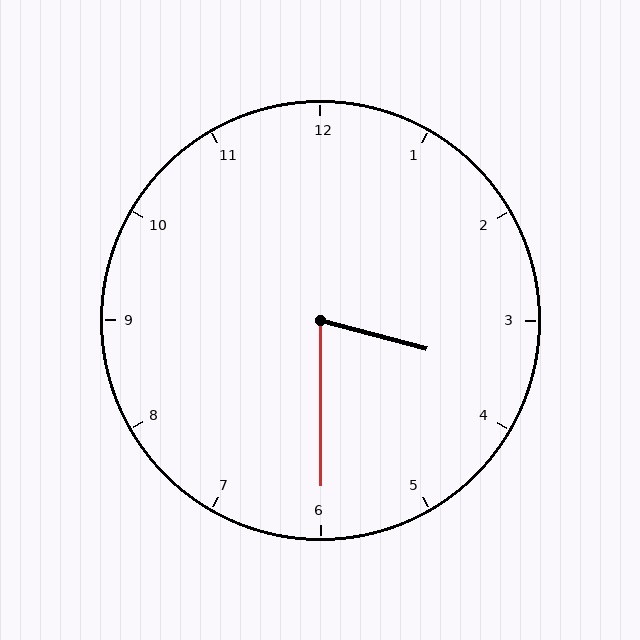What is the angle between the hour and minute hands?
Approximately 75 degrees.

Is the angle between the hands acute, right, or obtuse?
It is acute.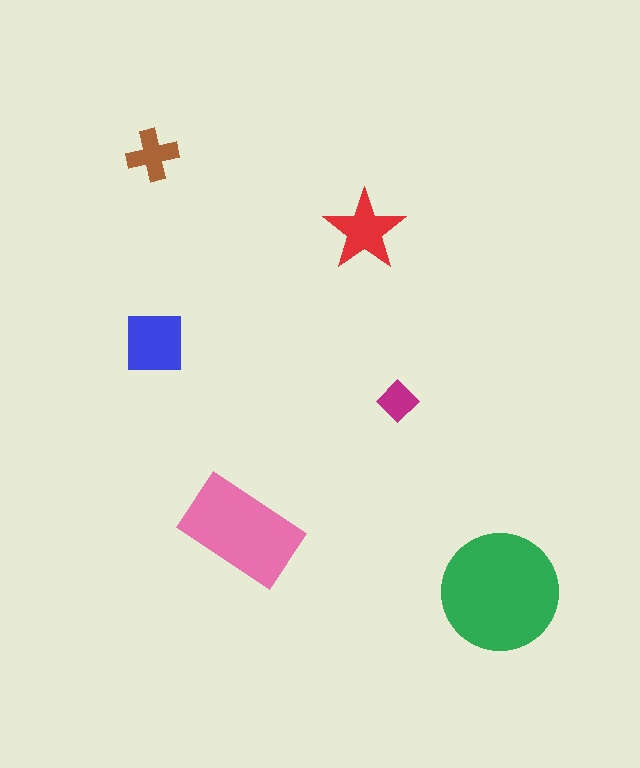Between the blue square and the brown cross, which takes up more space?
The blue square.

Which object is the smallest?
The magenta diamond.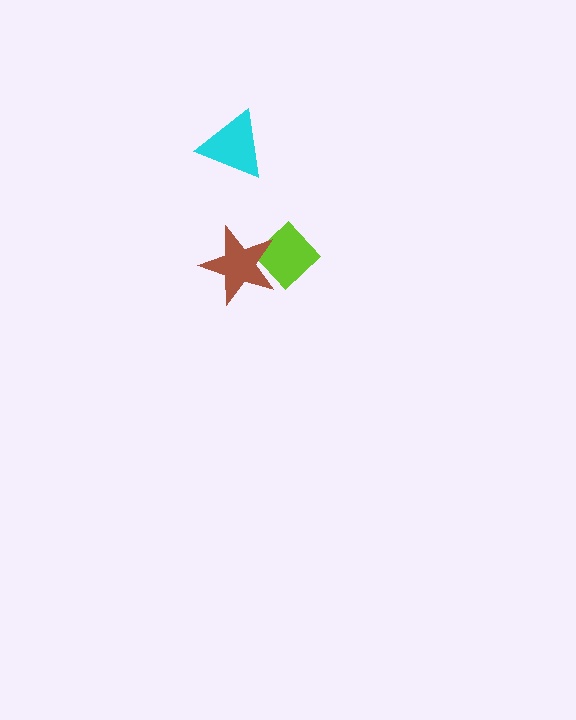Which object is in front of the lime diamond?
The brown star is in front of the lime diamond.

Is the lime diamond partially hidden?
Yes, it is partially covered by another shape.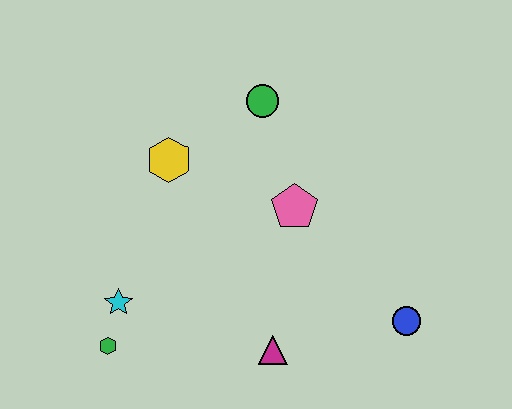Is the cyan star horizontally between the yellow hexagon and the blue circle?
No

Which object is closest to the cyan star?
The green hexagon is closest to the cyan star.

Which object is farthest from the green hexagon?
The blue circle is farthest from the green hexagon.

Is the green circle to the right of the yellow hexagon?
Yes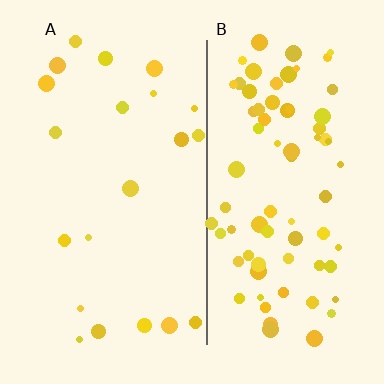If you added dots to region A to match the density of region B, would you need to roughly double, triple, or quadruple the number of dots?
Approximately quadruple.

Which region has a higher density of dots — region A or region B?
B (the right).